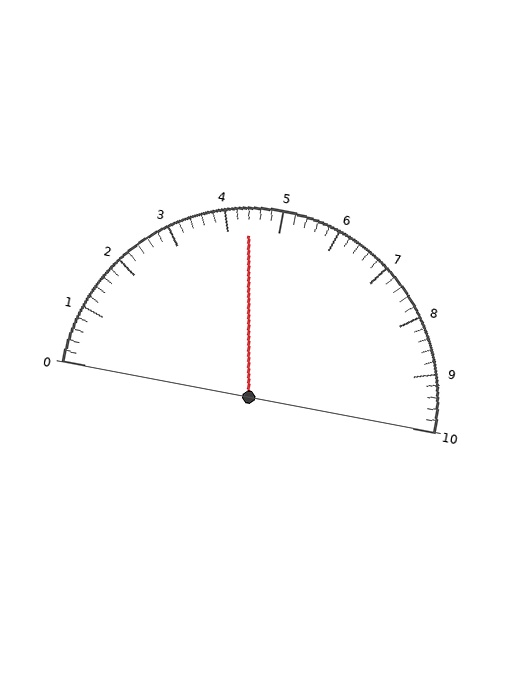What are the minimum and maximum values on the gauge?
The gauge ranges from 0 to 10.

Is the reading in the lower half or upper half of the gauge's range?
The reading is in the lower half of the range (0 to 10).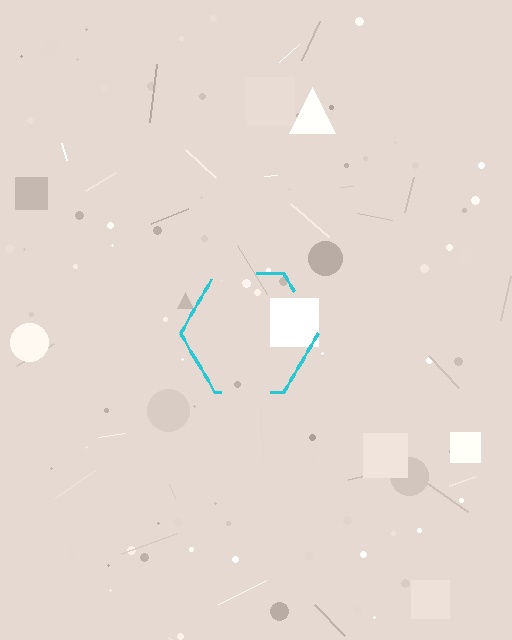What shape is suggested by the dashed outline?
The dashed outline suggests a hexagon.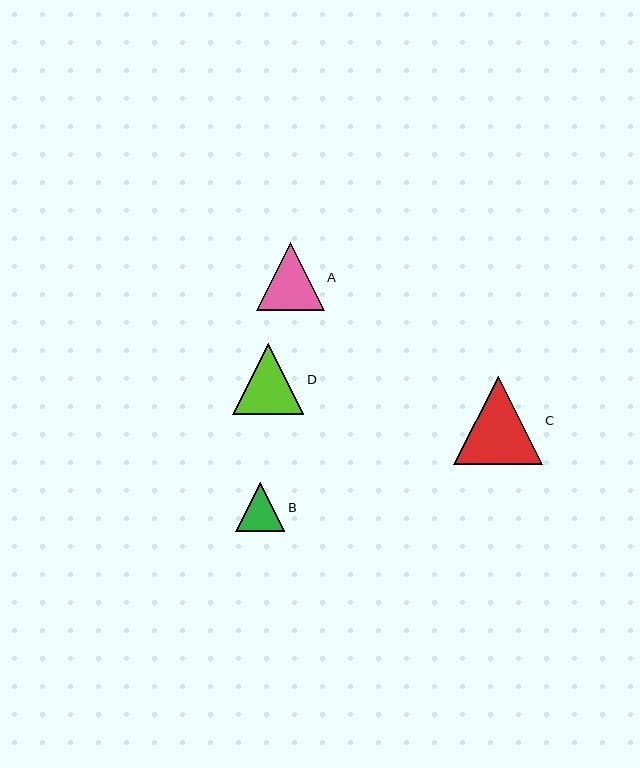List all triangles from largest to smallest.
From largest to smallest: C, D, A, B.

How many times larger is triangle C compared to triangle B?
Triangle C is approximately 1.8 times the size of triangle B.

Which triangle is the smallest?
Triangle B is the smallest with a size of approximately 49 pixels.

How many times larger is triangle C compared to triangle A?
Triangle C is approximately 1.3 times the size of triangle A.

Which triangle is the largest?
Triangle C is the largest with a size of approximately 88 pixels.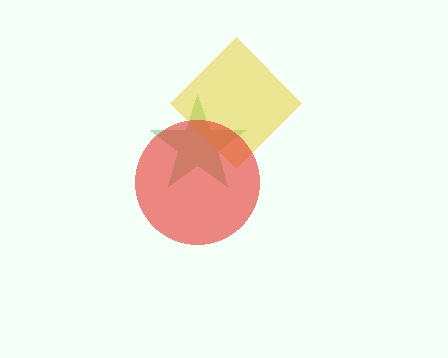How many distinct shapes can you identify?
There are 3 distinct shapes: a green star, a yellow diamond, a red circle.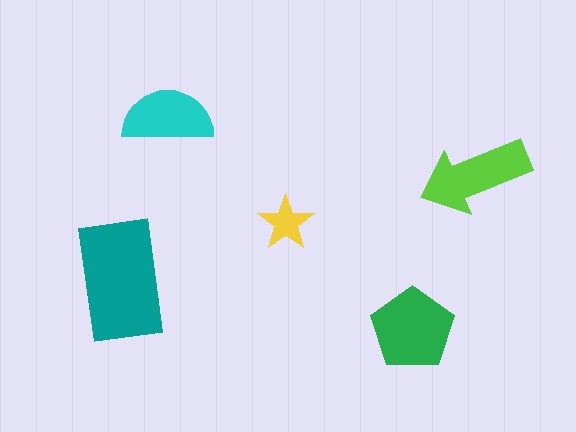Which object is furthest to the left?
The teal rectangle is leftmost.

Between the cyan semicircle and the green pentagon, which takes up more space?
The green pentagon.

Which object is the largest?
The teal rectangle.